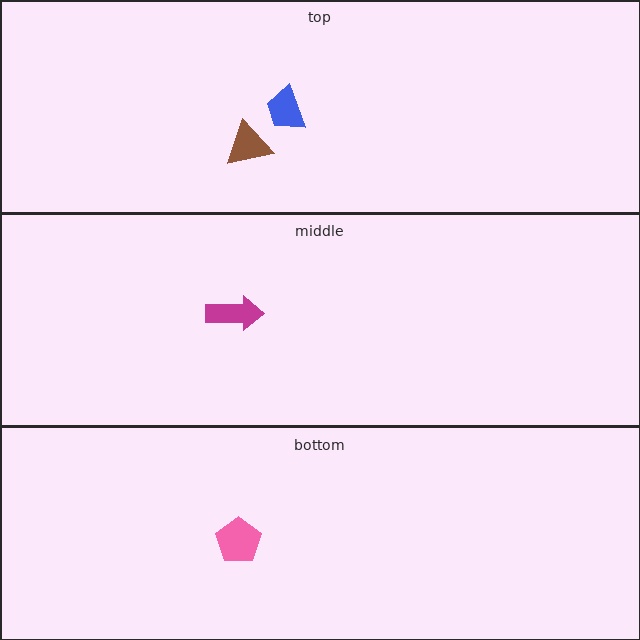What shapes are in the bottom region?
The pink pentagon.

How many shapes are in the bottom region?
1.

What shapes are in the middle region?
The magenta arrow.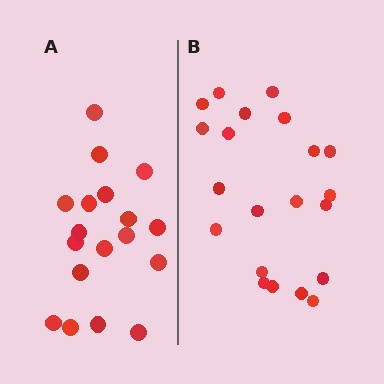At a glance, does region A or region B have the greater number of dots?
Region B (the right region) has more dots.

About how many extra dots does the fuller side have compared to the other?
Region B has just a few more — roughly 2 or 3 more dots than region A.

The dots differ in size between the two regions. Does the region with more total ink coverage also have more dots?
No. Region A has more total ink coverage because its dots are larger, but region B actually contains more individual dots. Total area can be misleading — the number of items is what matters here.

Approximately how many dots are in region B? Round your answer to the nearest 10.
About 20 dots. (The exact count is 21, which rounds to 20.)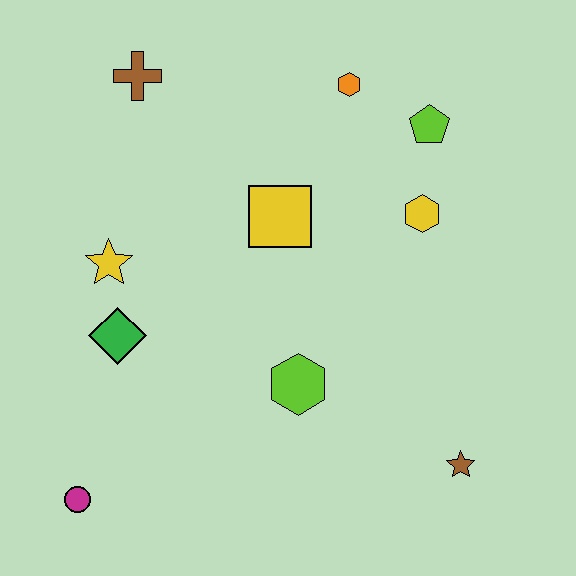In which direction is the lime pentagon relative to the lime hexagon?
The lime pentagon is above the lime hexagon.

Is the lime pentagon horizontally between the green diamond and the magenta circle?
No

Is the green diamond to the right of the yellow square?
No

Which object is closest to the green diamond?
The yellow star is closest to the green diamond.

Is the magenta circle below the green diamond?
Yes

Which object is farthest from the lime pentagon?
The magenta circle is farthest from the lime pentagon.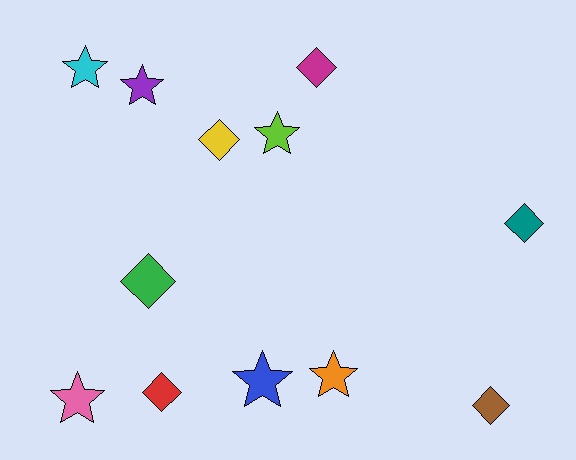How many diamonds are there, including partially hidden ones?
There are 6 diamonds.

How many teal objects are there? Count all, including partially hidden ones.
There is 1 teal object.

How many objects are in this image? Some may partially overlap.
There are 12 objects.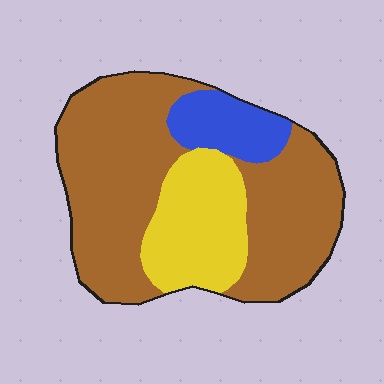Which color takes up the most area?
Brown, at roughly 65%.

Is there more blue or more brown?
Brown.